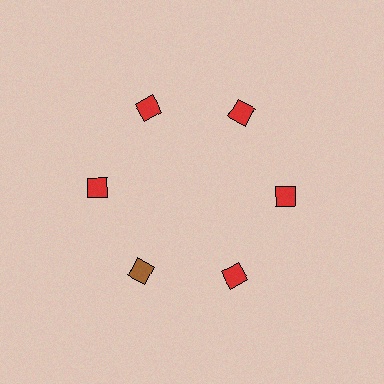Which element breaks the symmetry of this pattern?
The brown diamond at roughly the 7 o'clock position breaks the symmetry. All other shapes are red diamonds.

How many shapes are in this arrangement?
There are 6 shapes arranged in a ring pattern.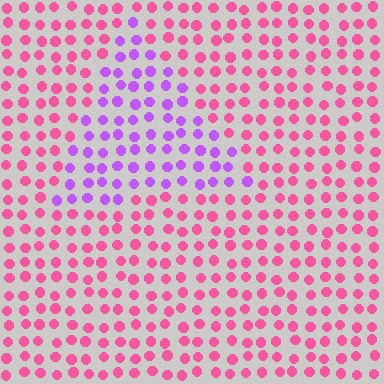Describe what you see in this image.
The image is filled with small pink elements in a uniform arrangement. A triangle-shaped region is visible where the elements are tinted to a slightly different hue, forming a subtle color boundary.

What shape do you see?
I see a triangle.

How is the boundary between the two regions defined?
The boundary is defined purely by a slight shift in hue (about 52 degrees). Spacing, size, and orientation are identical on both sides.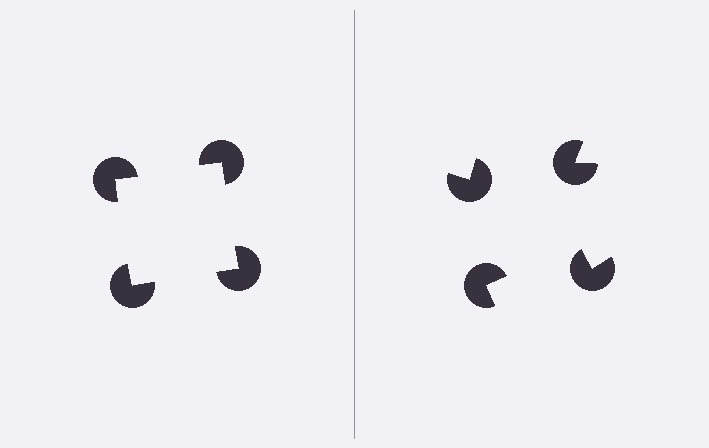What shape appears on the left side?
An illusory square.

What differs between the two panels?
The pac-man discs are positioned identically on both sides; only the wedge orientations differ. On the left they align to a square; on the right they are misaligned.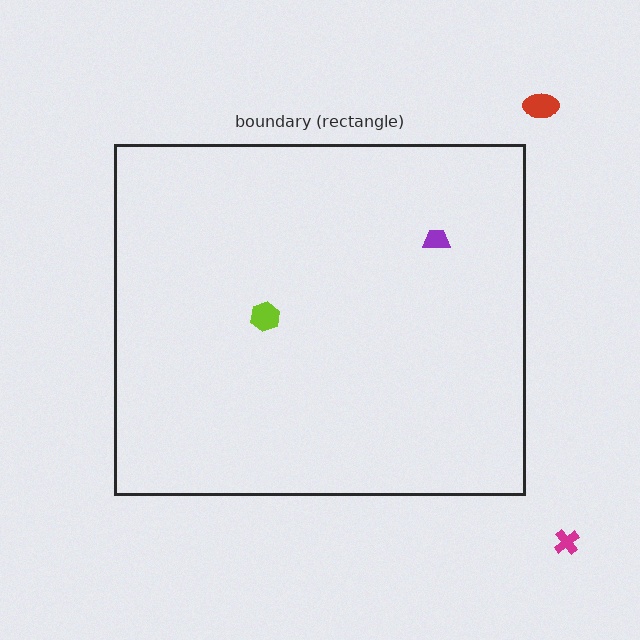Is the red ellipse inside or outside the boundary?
Outside.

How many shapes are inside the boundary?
2 inside, 2 outside.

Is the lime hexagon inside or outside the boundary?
Inside.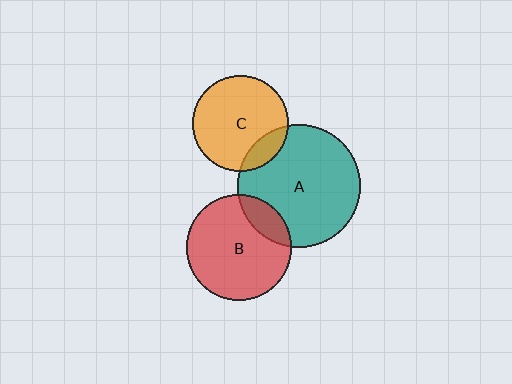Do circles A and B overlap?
Yes.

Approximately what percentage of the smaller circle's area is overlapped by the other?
Approximately 15%.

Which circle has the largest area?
Circle A (teal).